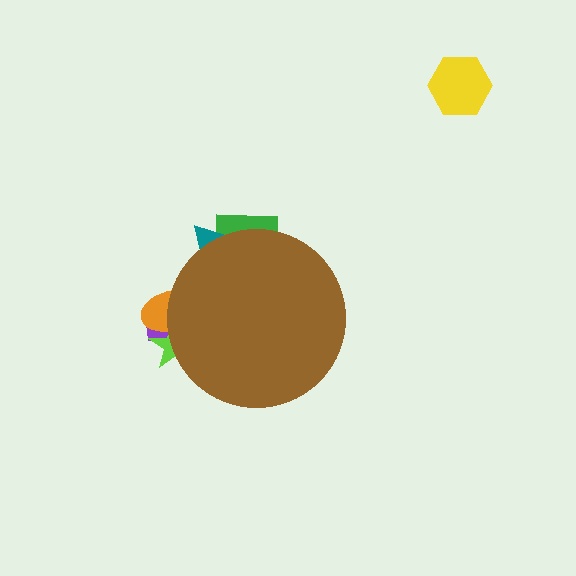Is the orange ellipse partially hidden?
Yes, the orange ellipse is partially hidden behind the brown circle.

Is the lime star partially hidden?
Yes, the lime star is partially hidden behind the brown circle.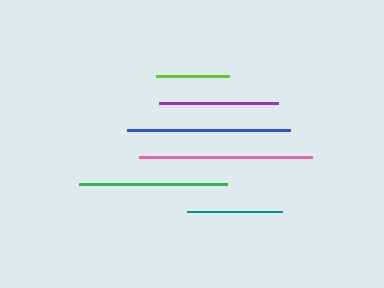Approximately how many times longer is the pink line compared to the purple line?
The pink line is approximately 1.5 times the length of the purple line.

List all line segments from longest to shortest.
From longest to shortest: pink, blue, green, purple, teal, lime.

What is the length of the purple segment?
The purple segment is approximately 118 pixels long.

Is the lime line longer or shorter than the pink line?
The pink line is longer than the lime line.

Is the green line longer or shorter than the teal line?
The green line is longer than the teal line.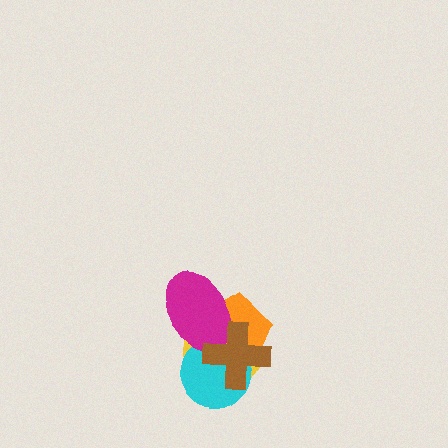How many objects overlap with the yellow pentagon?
4 objects overlap with the yellow pentagon.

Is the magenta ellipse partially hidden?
Yes, it is partially covered by another shape.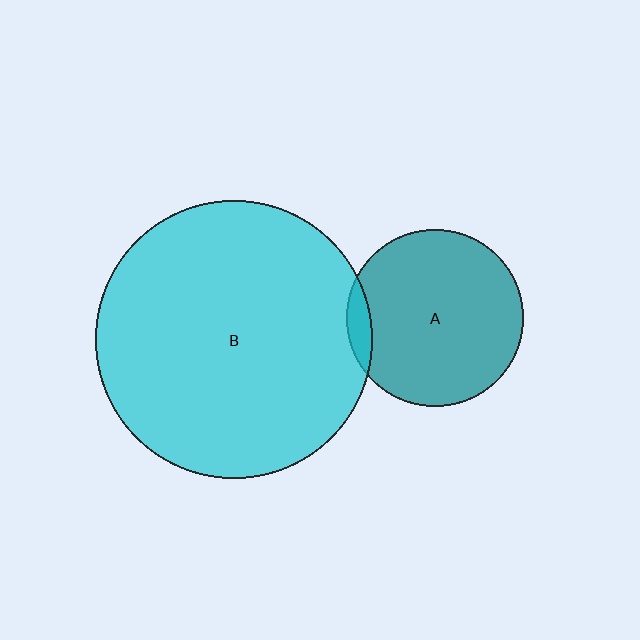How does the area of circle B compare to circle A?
Approximately 2.5 times.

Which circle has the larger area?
Circle B (cyan).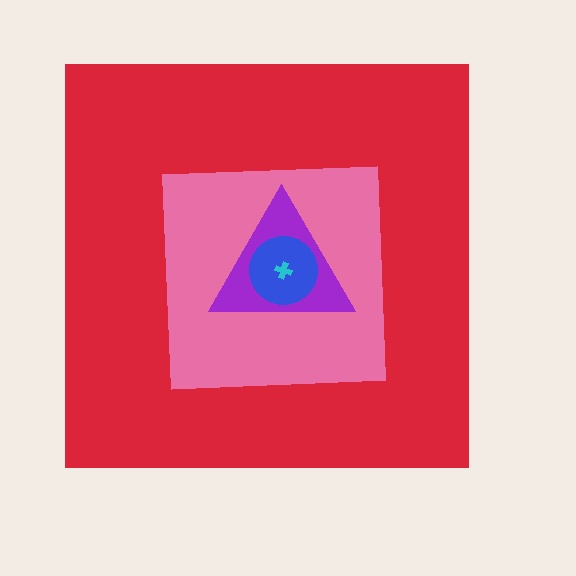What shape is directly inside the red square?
The pink square.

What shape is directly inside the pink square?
The purple triangle.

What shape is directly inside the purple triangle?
The blue circle.